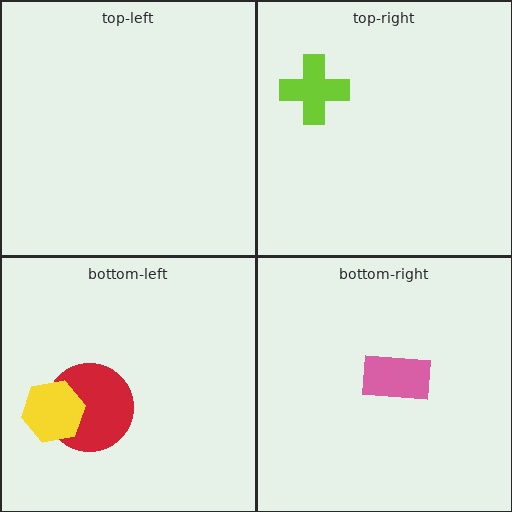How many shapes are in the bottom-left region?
2.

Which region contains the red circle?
The bottom-left region.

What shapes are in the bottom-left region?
The red circle, the yellow hexagon.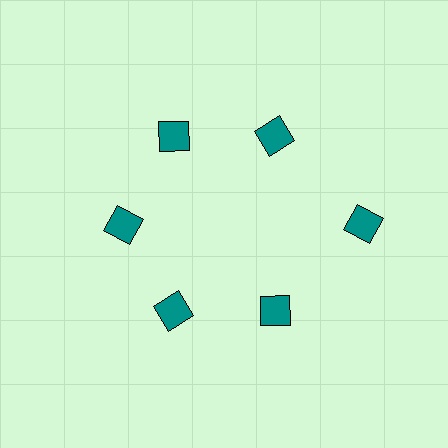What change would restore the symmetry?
The symmetry would be restored by moving it inward, back onto the ring so that all 6 diamonds sit at equal angles and equal distance from the center.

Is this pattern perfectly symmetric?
No. The 6 teal diamonds are arranged in a ring, but one element near the 3 o'clock position is pushed outward from the center, breaking the 6-fold rotational symmetry.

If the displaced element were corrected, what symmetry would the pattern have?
It would have 6-fold rotational symmetry — the pattern would map onto itself every 60 degrees.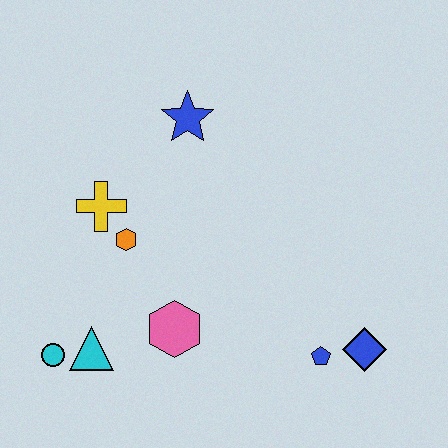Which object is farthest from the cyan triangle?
The blue diamond is farthest from the cyan triangle.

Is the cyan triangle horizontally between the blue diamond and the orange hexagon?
No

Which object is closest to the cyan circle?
The cyan triangle is closest to the cyan circle.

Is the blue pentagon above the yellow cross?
No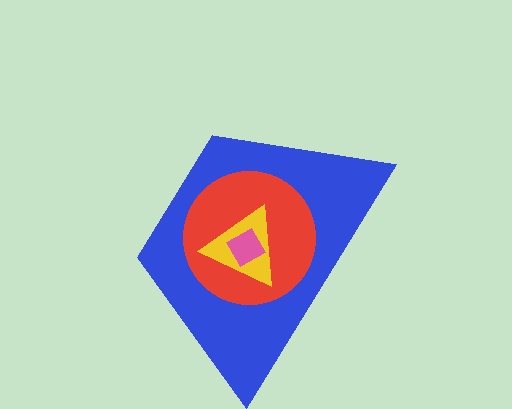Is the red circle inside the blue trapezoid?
Yes.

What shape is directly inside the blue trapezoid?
The red circle.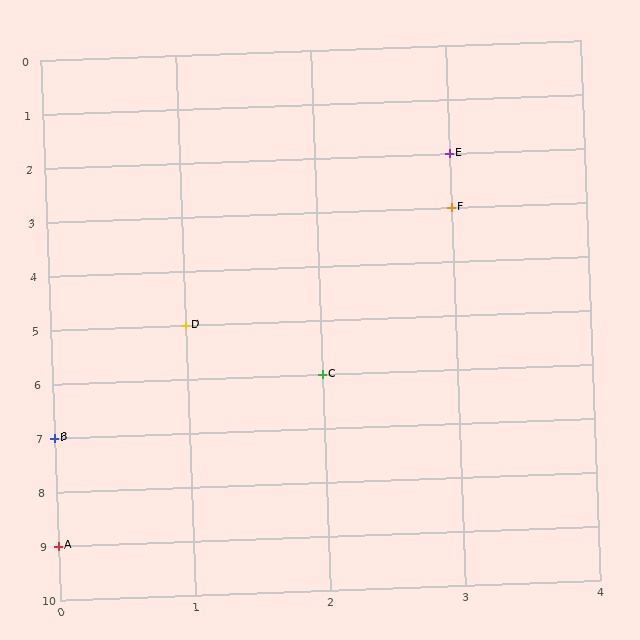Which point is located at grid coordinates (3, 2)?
Point E is at (3, 2).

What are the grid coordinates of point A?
Point A is at grid coordinates (0, 9).